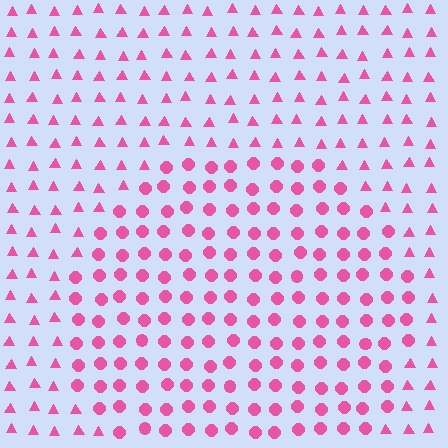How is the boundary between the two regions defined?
The boundary is defined by a change in element shape: circles inside vs. triangles outside. All elements share the same color and spacing.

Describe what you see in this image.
The image is filled with small pink elements arranged in a uniform grid. A circle-shaped region contains circles, while the surrounding area contains triangles. The boundary is defined purely by the change in element shape.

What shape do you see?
I see a circle.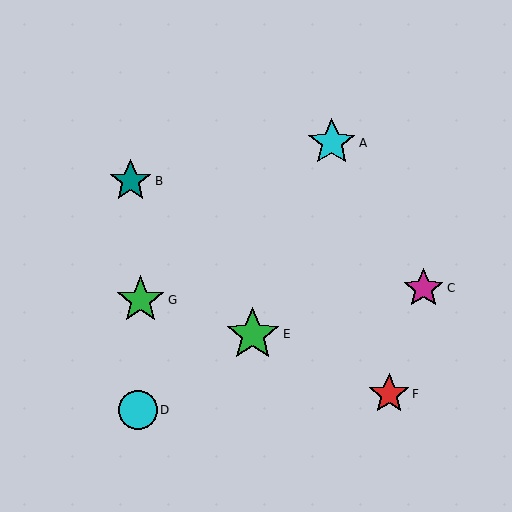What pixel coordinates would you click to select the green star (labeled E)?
Click at (253, 334) to select the green star E.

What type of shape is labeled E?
Shape E is a green star.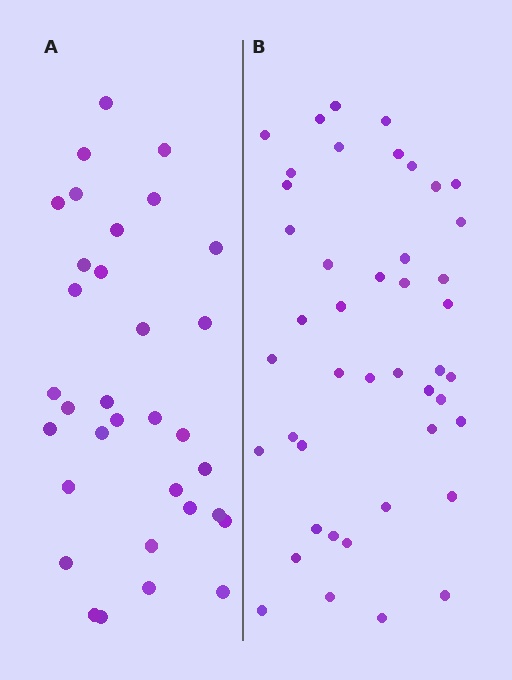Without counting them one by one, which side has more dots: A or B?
Region B (the right region) has more dots.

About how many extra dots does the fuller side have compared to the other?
Region B has roughly 12 or so more dots than region A.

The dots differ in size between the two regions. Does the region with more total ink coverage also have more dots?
No. Region A has more total ink coverage because its dots are larger, but region B actually contains more individual dots. Total area can be misleading — the number of items is what matters here.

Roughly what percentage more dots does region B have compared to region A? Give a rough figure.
About 35% more.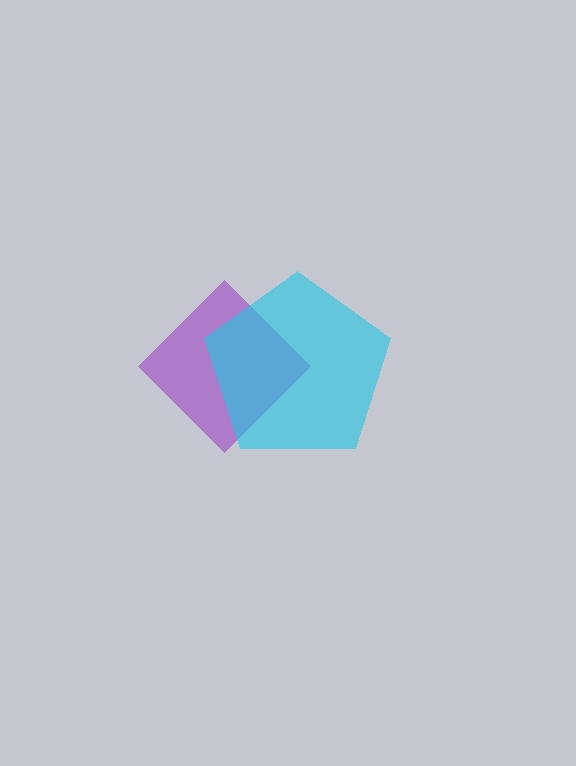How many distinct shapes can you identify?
There are 2 distinct shapes: a purple diamond, a cyan pentagon.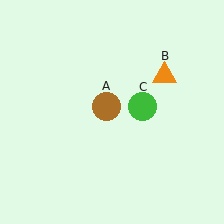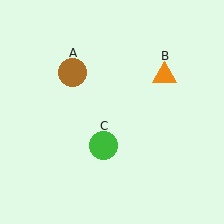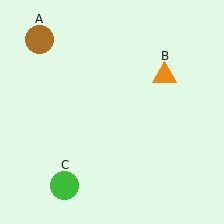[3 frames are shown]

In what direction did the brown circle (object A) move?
The brown circle (object A) moved up and to the left.